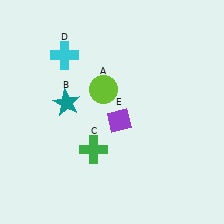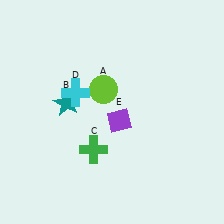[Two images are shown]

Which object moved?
The cyan cross (D) moved down.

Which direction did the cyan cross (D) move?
The cyan cross (D) moved down.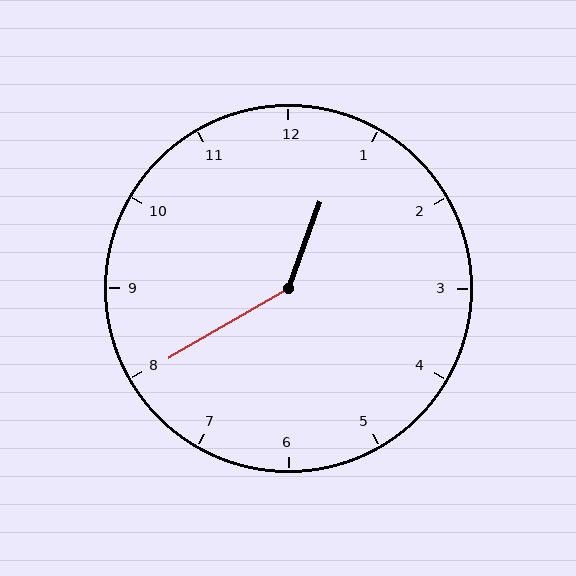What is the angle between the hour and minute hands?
Approximately 140 degrees.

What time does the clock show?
12:40.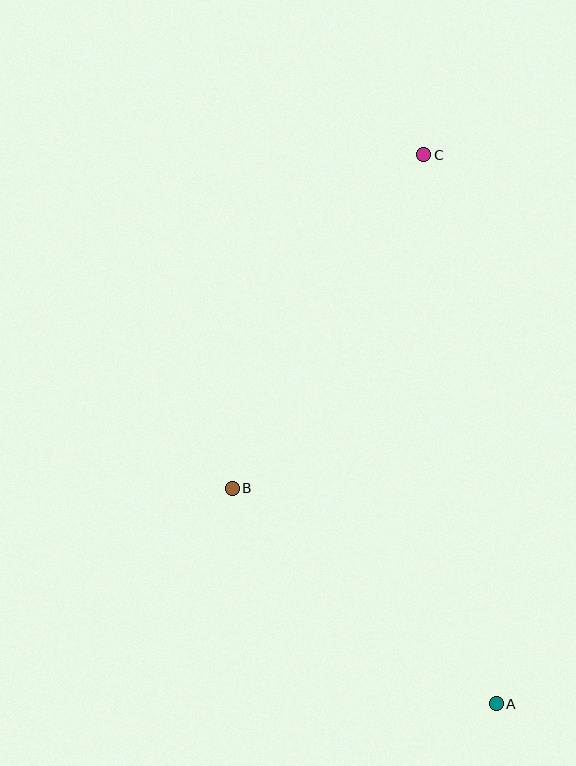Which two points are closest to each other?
Points A and B are closest to each other.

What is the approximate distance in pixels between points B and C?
The distance between B and C is approximately 385 pixels.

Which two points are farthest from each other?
Points A and C are farthest from each other.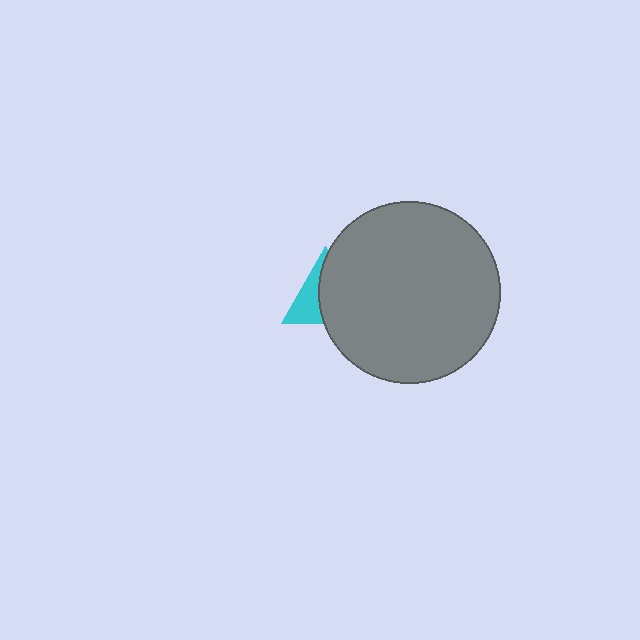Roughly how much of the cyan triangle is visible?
A small part of it is visible (roughly 40%).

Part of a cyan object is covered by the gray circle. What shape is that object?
It is a triangle.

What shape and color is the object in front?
The object in front is a gray circle.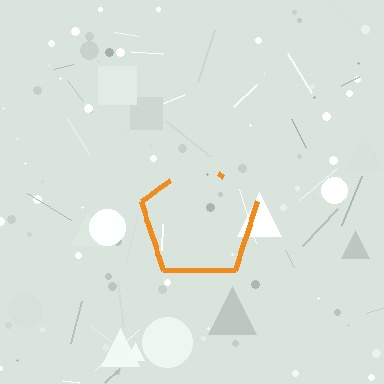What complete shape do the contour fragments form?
The contour fragments form a pentagon.